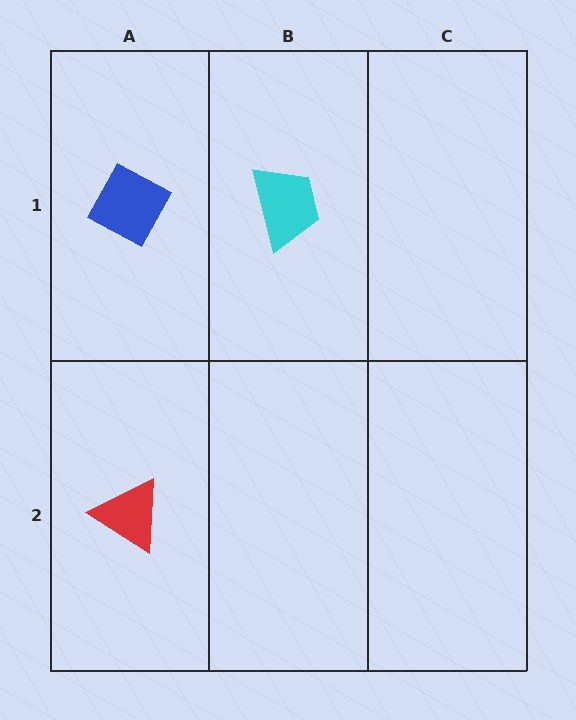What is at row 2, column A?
A red triangle.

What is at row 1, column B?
A cyan trapezoid.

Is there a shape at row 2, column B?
No, that cell is empty.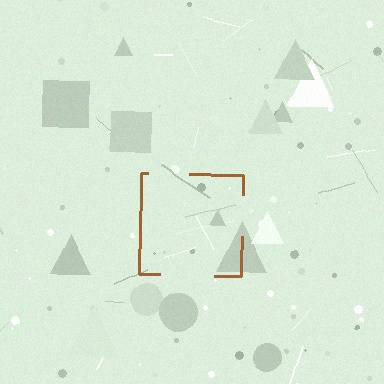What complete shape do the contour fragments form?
The contour fragments form a square.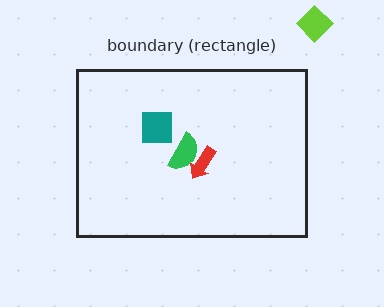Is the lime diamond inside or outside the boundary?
Outside.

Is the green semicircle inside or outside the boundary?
Inside.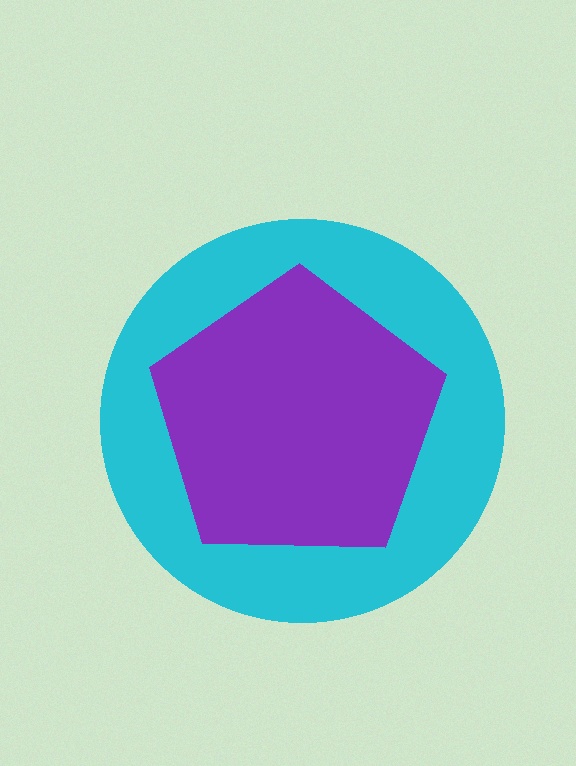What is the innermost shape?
The purple pentagon.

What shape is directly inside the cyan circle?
The purple pentagon.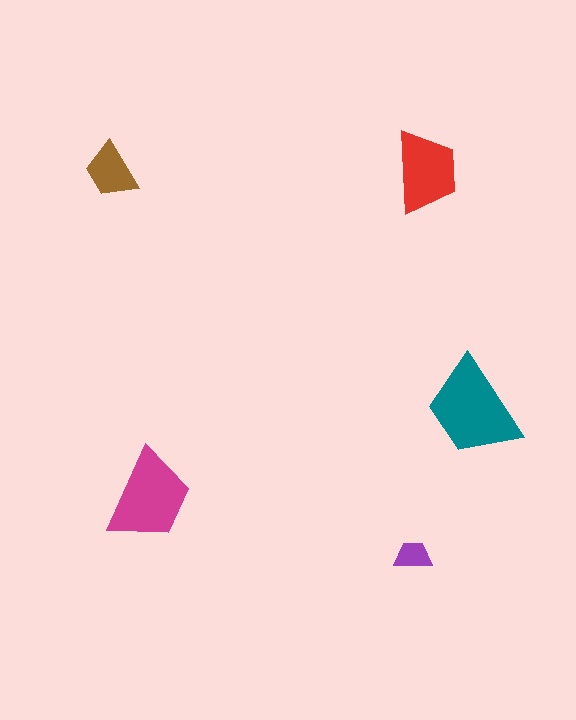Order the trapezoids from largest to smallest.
the teal one, the magenta one, the red one, the brown one, the purple one.